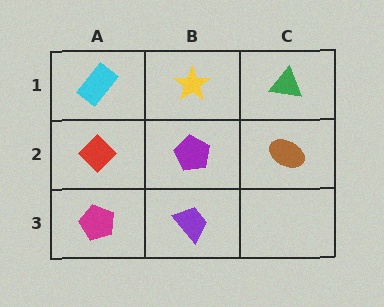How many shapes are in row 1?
3 shapes.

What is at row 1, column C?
A green triangle.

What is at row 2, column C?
A brown ellipse.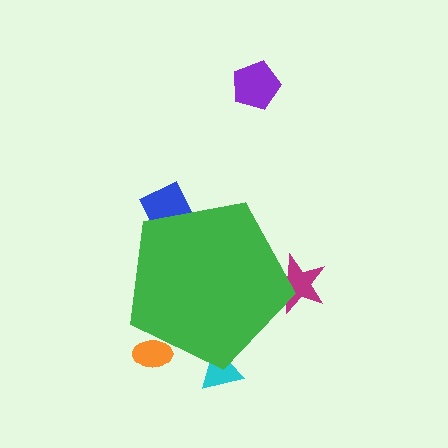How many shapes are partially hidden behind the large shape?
4 shapes are partially hidden.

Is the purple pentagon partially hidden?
No, the purple pentagon is fully visible.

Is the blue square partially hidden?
Yes, the blue square is partially hidden behind the green pentagon.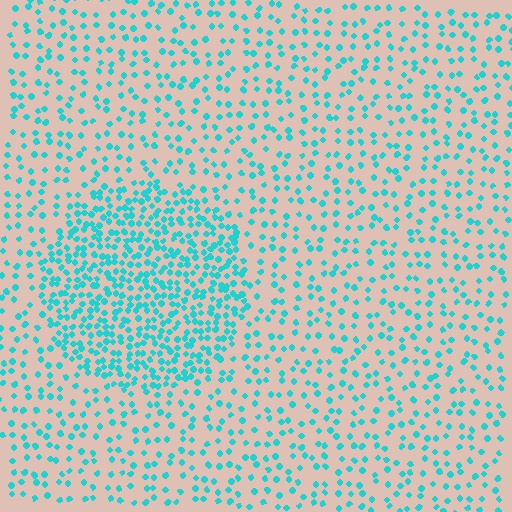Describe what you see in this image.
The image contains small cyan elements arranged at two different densities. A circle-shaped region is visible where the elements are more densely packed than the surrounding area.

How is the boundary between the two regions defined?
The boundary is defined by a change in element density (approximately 2.3x ratio). All elements are the same color, size, and shape.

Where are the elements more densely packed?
The elements are more densely packed inside the circle boundary.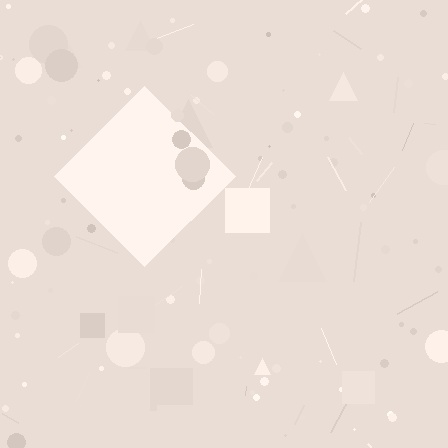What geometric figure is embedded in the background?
A diamond is embedded in the background.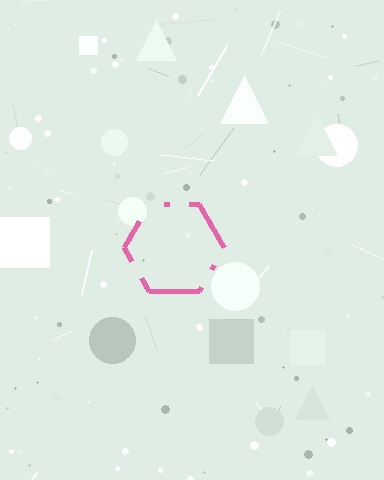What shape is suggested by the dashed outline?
The dashed outline suggests a hexagon.